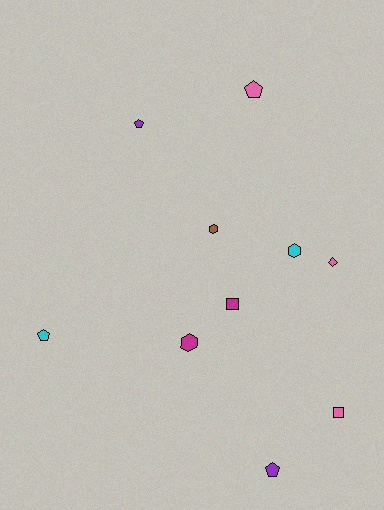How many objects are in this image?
There are 10 objects.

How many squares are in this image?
There are 2 squares.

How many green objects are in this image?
There are no green objects.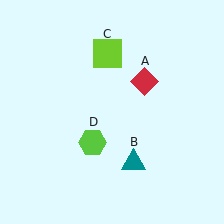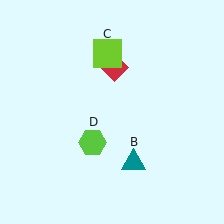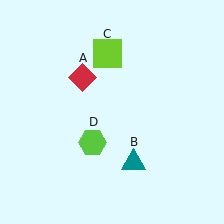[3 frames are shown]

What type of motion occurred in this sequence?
The red diamond (object A) rotated counterclockwise around the center of the scene.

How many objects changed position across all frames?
1 object changed position: red diamond (object A).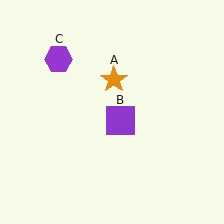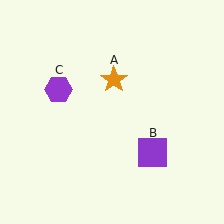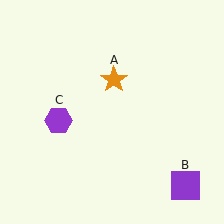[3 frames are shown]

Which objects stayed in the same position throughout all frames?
Orange star (object A) remained stationary.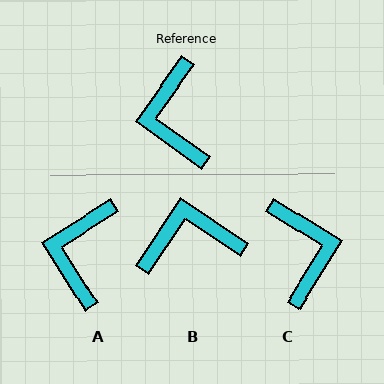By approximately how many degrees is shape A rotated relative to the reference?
Approximately 22 degrees clockwise.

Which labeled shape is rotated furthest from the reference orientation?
C, about 176 degrees away.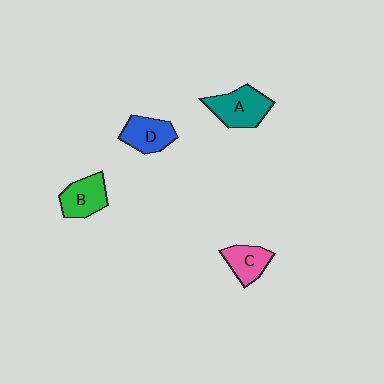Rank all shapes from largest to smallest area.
From largest to smallest: A (teal), D (blue), B (green), C (pink).